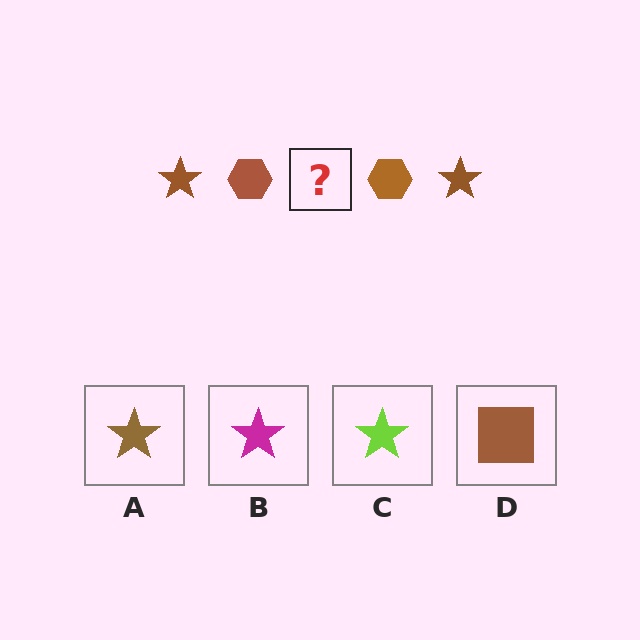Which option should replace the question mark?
Option A.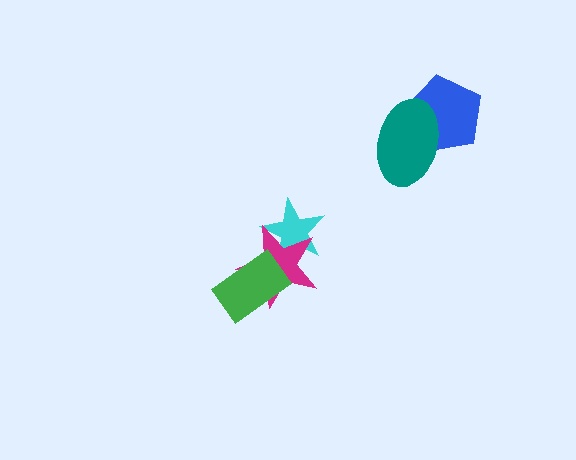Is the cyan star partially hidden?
Yes, it is partially covered by another shape.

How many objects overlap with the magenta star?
2 objects overlap with the magenta star.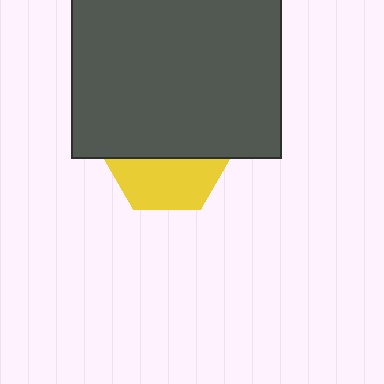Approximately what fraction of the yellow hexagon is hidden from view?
Roughly 58% of the yellow hexagon is hidden behind the dark gray square.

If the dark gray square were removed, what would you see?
You would see the complete yellow hexagon.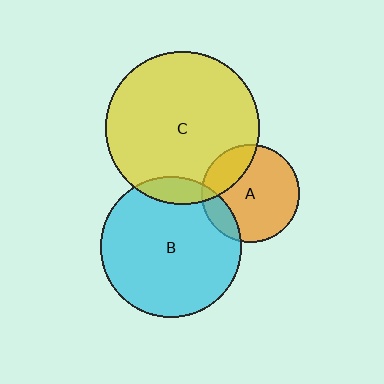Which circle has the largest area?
Circle C (yellow).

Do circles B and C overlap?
Yes.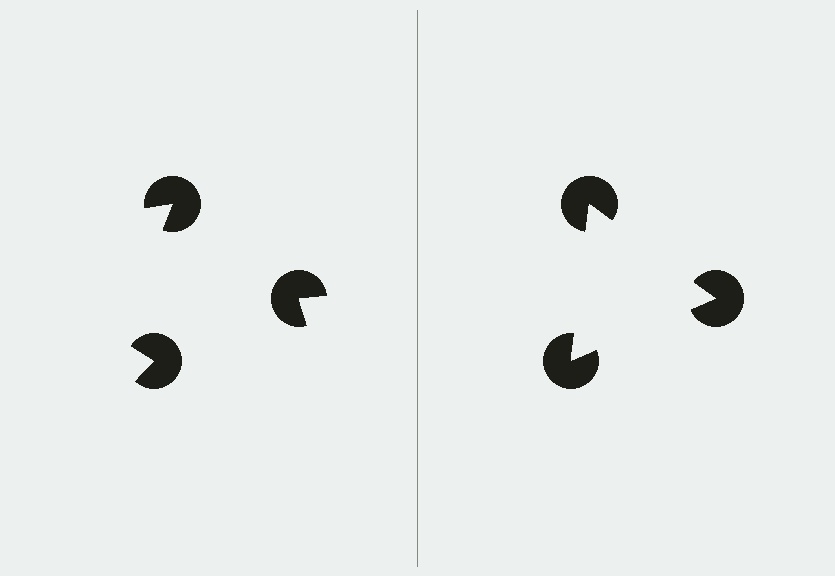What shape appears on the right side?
An illusory triangle.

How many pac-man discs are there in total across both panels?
6 — 3 on each side.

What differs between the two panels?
The pac-man discs are positioned identically on both sides; only the wedge orientations differ. On the right they align to a triangle; on the left they are misaligned.